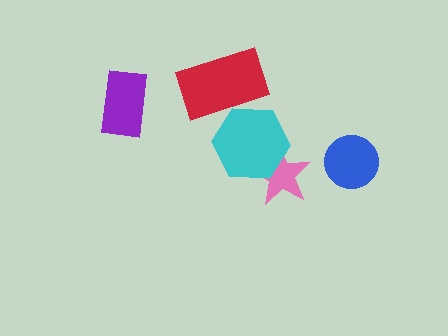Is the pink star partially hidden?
Yes, it is partially covered by another shape.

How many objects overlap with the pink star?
1 object overlaps with the pink star.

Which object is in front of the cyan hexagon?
The red rectangle is in front of the cyan hexagon.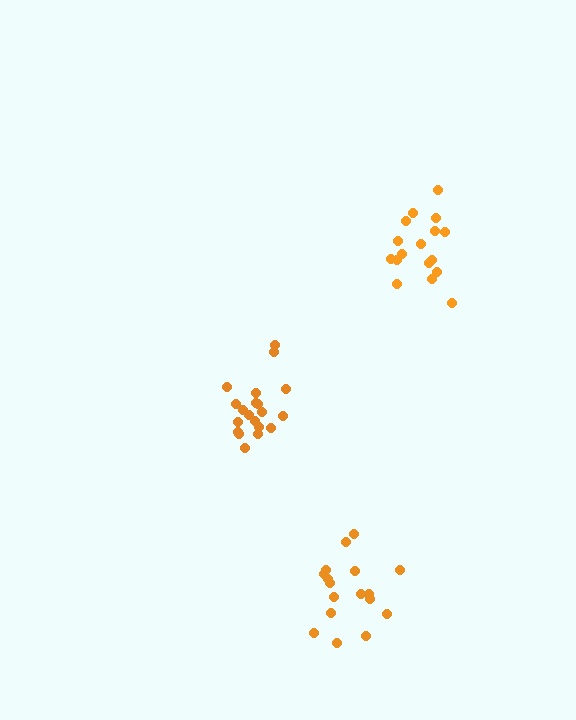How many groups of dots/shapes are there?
There are 3 groups.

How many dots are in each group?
Group 1: 20 dots, Group 2: 17 dots, Group 3: 17 dots (54 total).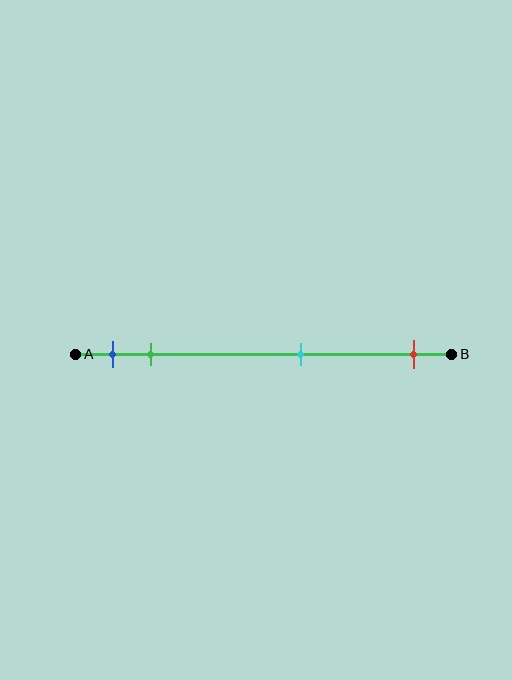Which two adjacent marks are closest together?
The blue and green marks are the closest adjacent pair.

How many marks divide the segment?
There are 4 marks dividing the segment.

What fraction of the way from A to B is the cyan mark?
The cyan mark is approximately 60% (0.6) of the way from A to B.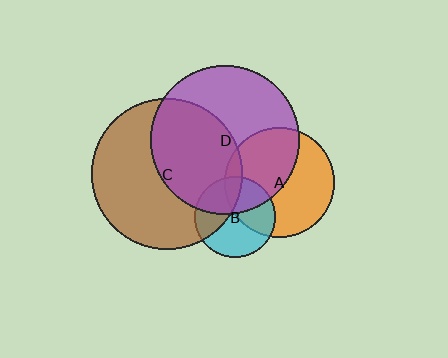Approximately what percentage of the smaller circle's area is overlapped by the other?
Approximately 45%.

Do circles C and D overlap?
Yes.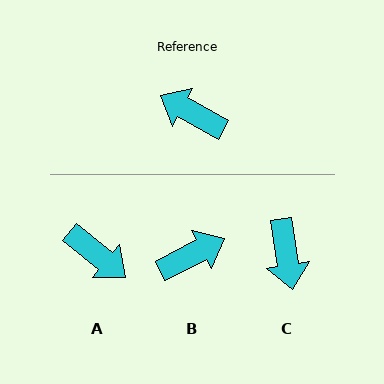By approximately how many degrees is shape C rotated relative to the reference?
Approximately 127 degrees counter-clockwise.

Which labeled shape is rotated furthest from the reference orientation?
A, about 169 degrees away.